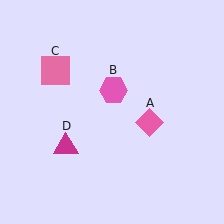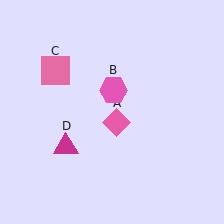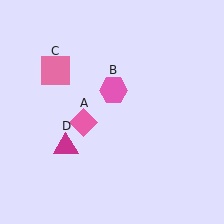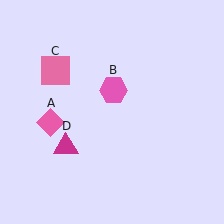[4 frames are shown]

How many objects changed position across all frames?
1 object changed position: pink diamond (object A).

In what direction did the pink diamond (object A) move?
The pink diamond (object A) moved left.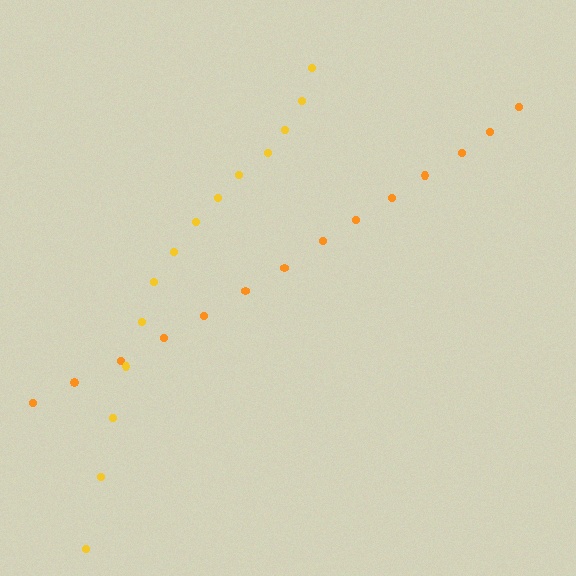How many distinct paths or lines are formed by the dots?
There are 2 distinct paths.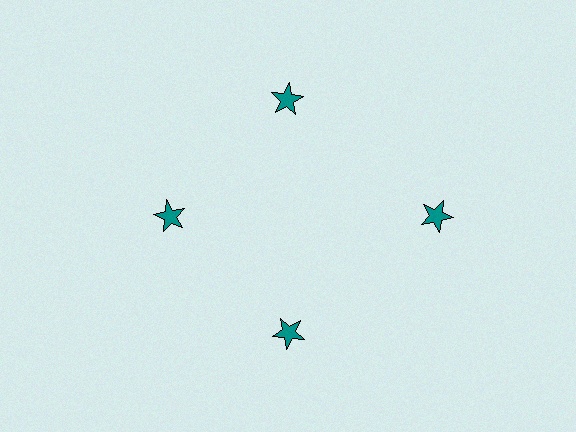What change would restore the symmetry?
The symmetry would be restored by moving it inward, back onto the ring so that all 4 stars sit at equal angles and equal distance from the center.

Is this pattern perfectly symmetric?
No. The 4 teal stars are arranged in a ring, but one element near the 3 o'clock position is pushed outward from the center, breaking the 4-fold rotational symmetry.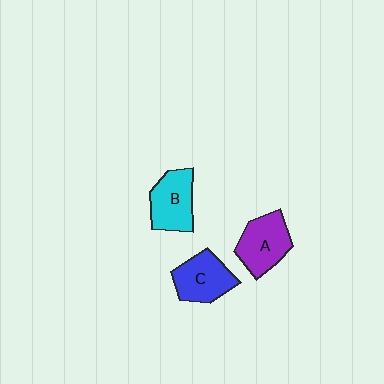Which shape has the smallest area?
Shape C (blue).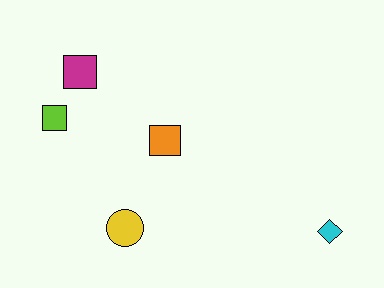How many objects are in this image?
There are 5 objects.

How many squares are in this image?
There are 3 squares.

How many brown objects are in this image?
There are no brown objects.